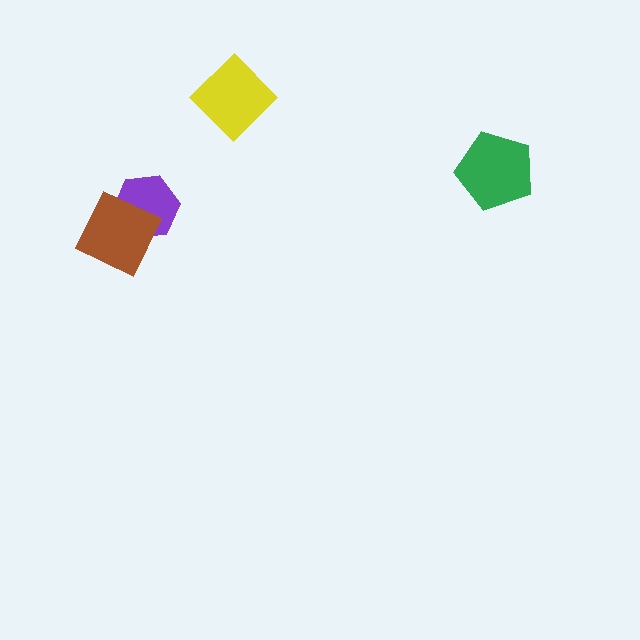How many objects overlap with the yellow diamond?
0 objects overlap with the yellow diamond.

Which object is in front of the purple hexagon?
The brown diamond is in front of the purple hexagon.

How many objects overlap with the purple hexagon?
1 object overlaps with the purple hexagon.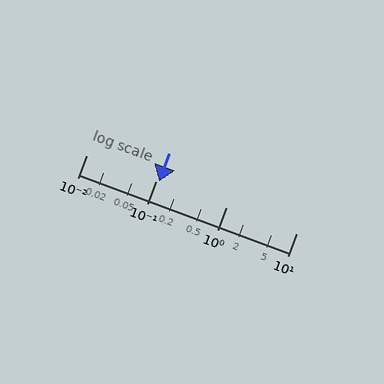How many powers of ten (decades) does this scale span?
The scale spans 3 decades, from 0.01 to 10.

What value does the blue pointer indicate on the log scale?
The pointer indicates approximately 0.11.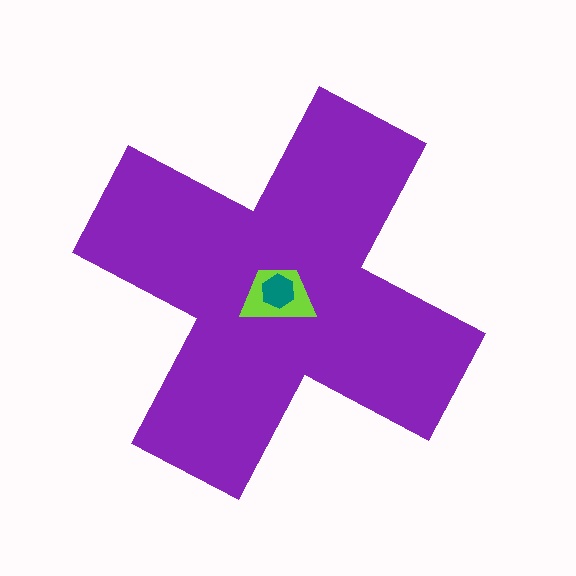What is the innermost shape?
The teal hexagon.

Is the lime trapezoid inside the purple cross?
Yes.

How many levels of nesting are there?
3.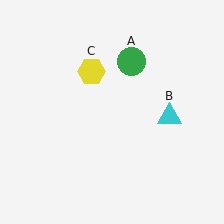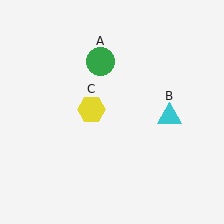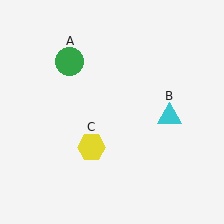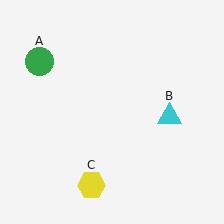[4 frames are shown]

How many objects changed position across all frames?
2 objects changed position: green circle (object A), yellow hexagon (object C).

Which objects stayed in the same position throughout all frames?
Cyan triangle (object B) remained stationary.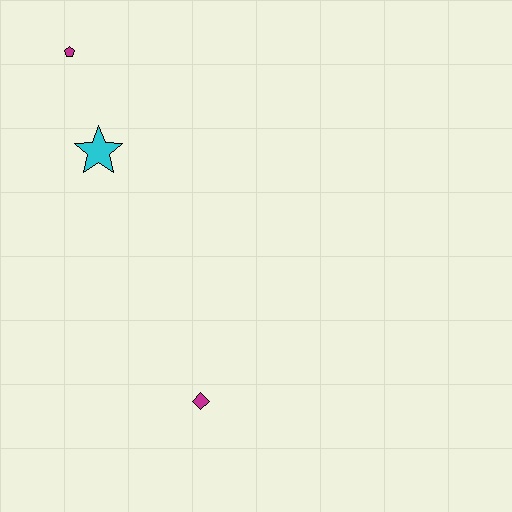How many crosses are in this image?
There are no crosses.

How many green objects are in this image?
There are no green objects.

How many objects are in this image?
There are 3 objects.